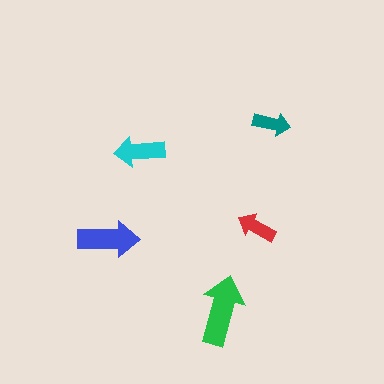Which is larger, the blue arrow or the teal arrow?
The blue one.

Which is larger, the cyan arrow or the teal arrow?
The cyan one.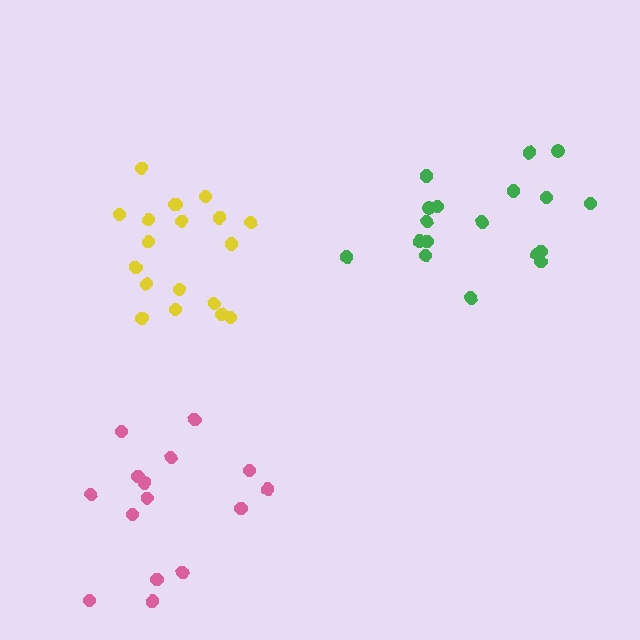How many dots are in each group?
Group 1: 15 dots, Group 2: 18 dots, Group 3: 20 dots (53 total).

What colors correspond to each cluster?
The clusters are colored: pink, green, yellow.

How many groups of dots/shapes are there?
There are 3 groups.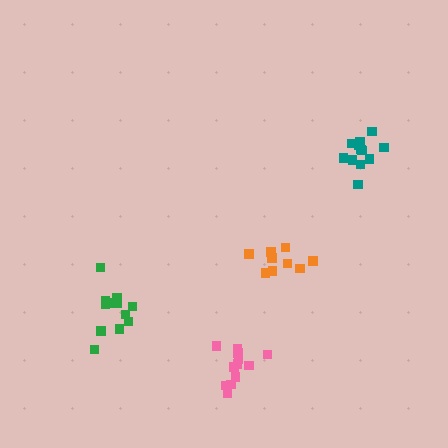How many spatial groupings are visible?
There are 4 spatial groupings.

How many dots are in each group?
Group 1: 12 dots, Group 2: 12 dots, Group 3: 12 dots, Group 4: 9 dots (45 total).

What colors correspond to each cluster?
The clusters are colored: pink, green, teal, orange.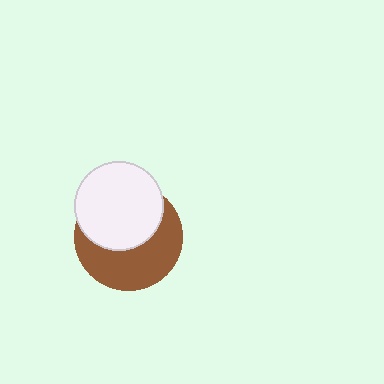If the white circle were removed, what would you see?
You would see the complete brown circle.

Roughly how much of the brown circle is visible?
About half of it is visible (roughly 51%).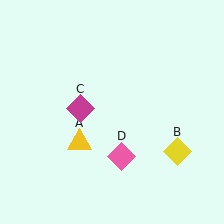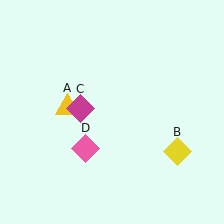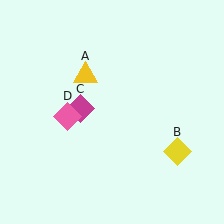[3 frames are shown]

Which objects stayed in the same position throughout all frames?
Yellow diamond (object B) and magenta diamond (object C) remained stationary.